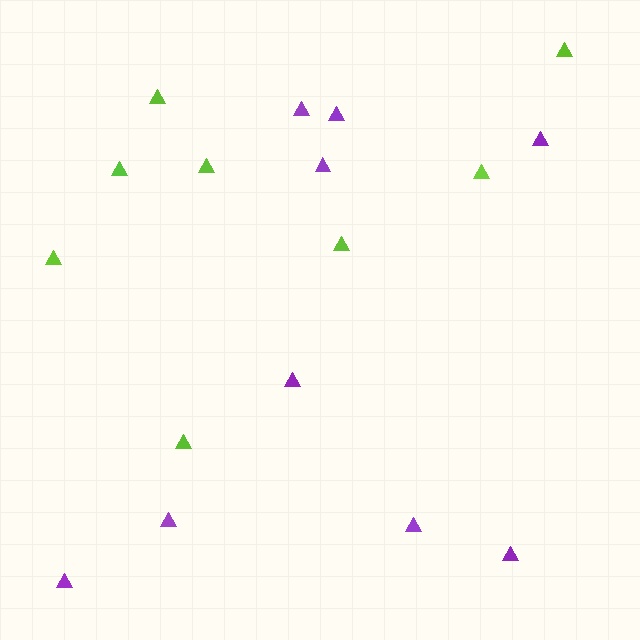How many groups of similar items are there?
There are 2 groups: one group of purple triangles (9) and one group of lime triangles (8).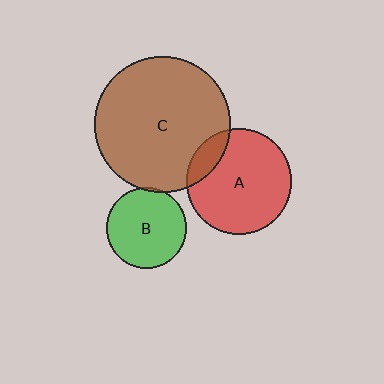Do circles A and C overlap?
Yes.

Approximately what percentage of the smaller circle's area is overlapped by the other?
Approximately 15%.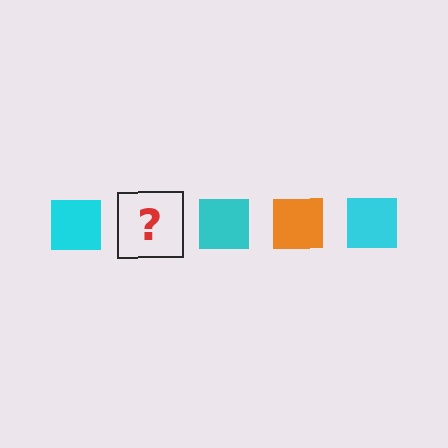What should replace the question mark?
The question mark should be replaced with an orange square.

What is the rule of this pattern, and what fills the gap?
The rule is that the pattern cycles through cyan, orange squares. The gap should be filled with an orange square.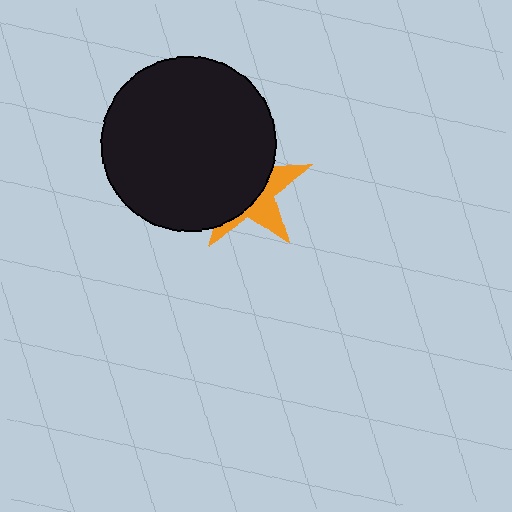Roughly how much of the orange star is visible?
A small part of it is visible (roughly 37%).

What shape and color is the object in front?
The object in front is a black circle.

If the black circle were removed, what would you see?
You would see the complete orange star.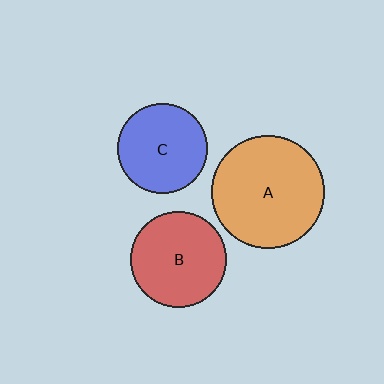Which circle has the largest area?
Circle A (orange).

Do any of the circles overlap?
No, none of the circles overlap.